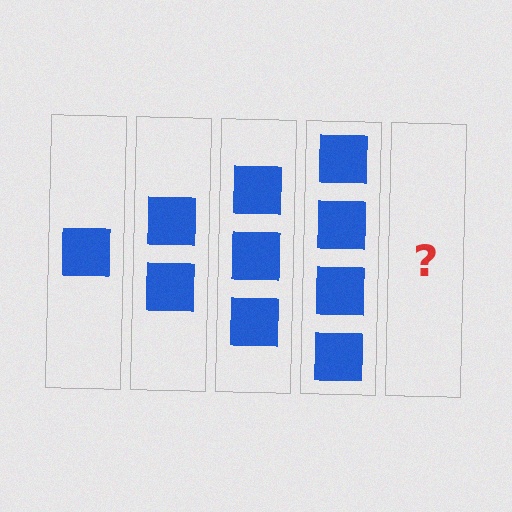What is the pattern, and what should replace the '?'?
The pattern is that each step adds one more square. The '?' should be 5 squares.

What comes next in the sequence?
The next element should be 5 squares.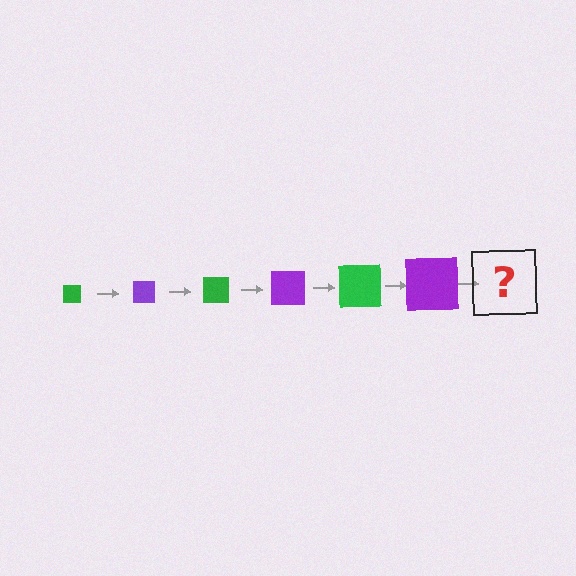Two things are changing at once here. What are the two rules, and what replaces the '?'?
The two rules are that the square grows larger each step and the color cycles through green and purple. The '?' should be a green square, larger than the previous one.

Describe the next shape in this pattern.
It should be a green square, larger than the previous one.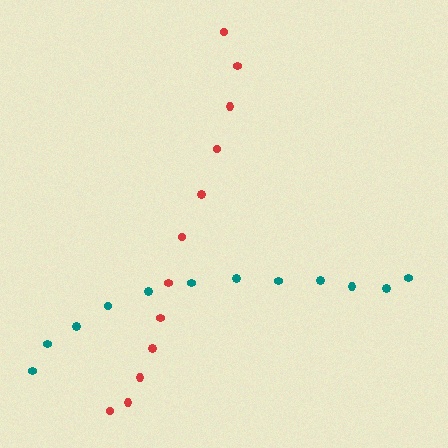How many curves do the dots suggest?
There are 2 distinct paths.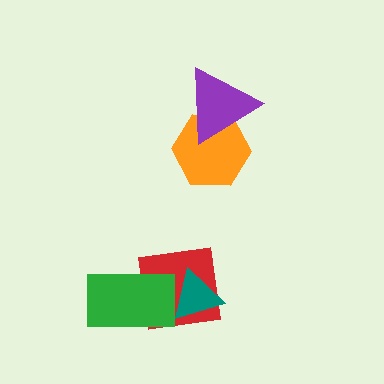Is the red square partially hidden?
Yes, it is partially covered by another shape.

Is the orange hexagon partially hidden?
Yes, it is partially covered by another shape.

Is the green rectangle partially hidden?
Yes, it is partially covered by another shape.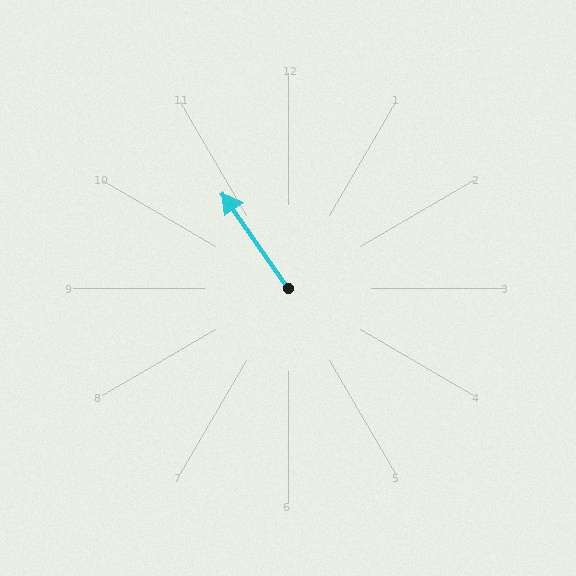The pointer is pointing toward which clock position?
Roughly 11 o'clock.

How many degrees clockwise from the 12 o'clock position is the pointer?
Approximately 325 degrees.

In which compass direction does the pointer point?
Northwest.